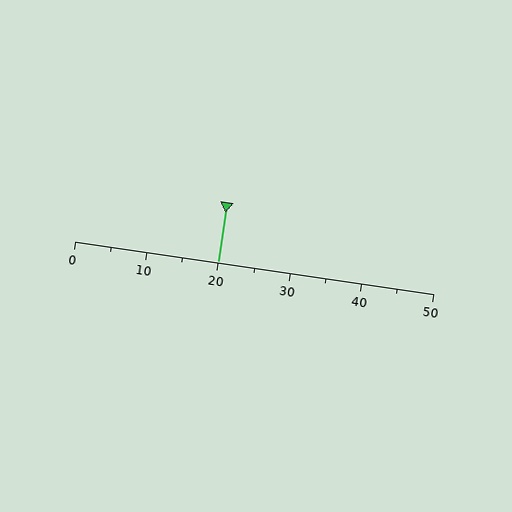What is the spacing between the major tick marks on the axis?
The major ticks are spaced 10 apart.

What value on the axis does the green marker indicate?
The marker indicates approximately 20.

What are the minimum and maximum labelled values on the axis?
The axis runs from 0 to 50.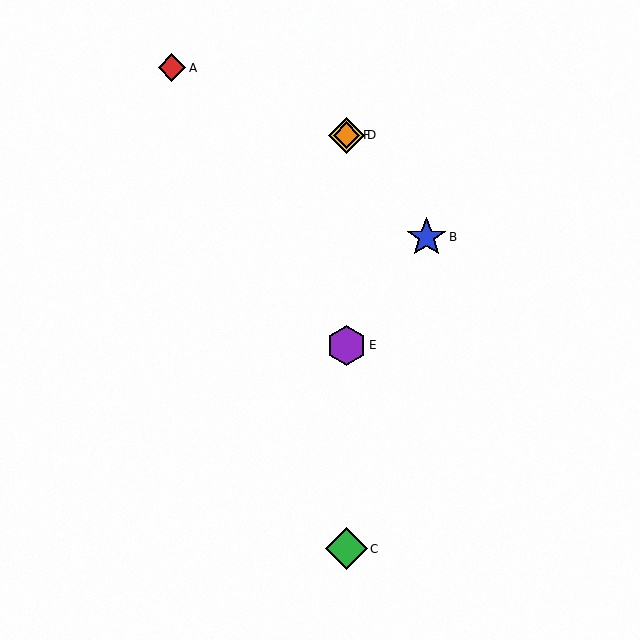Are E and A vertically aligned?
No, E is at x≈346 and A is at x≈172.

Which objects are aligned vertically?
Objects C, D, E, F are aligned vertically.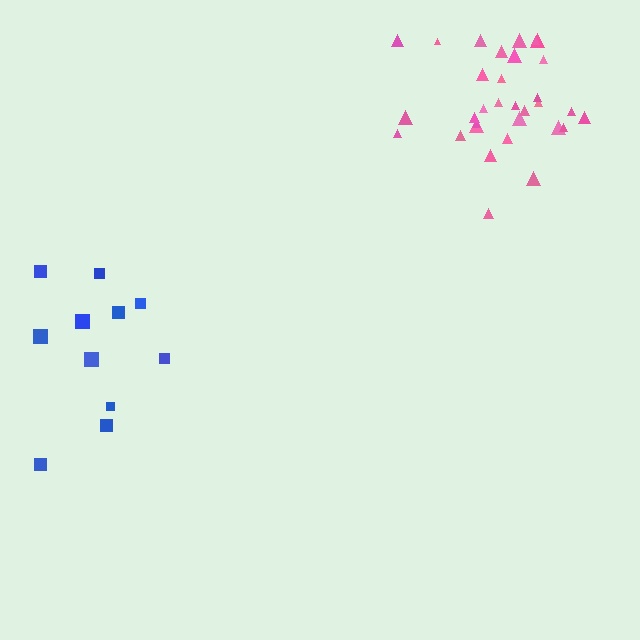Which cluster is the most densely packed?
Pink.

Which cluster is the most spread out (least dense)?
Blue.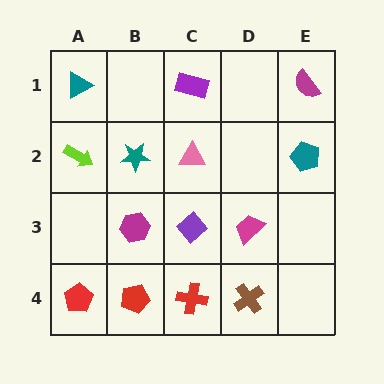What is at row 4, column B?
A red pentagon.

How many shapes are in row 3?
3 shapes.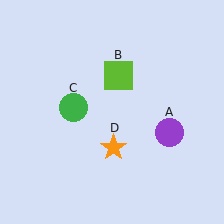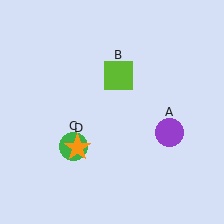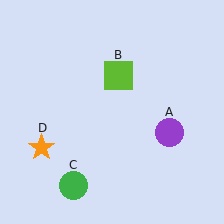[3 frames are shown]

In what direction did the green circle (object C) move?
The green circle (object C) moved down.